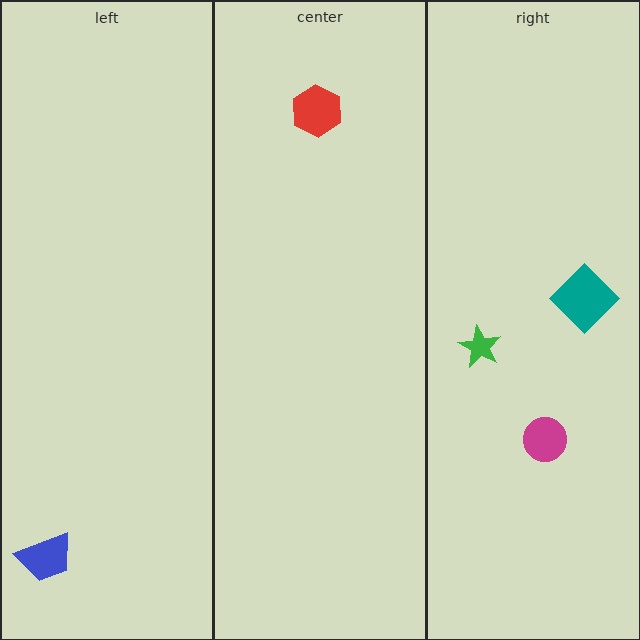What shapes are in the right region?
The magenta circle, the teal diamond, the green star.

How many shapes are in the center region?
1.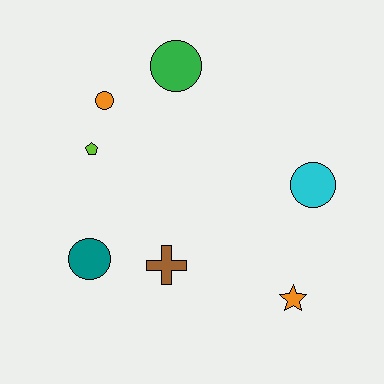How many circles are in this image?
There are 4 circles.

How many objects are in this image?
There are 7 objects.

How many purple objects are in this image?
There are no purple objects.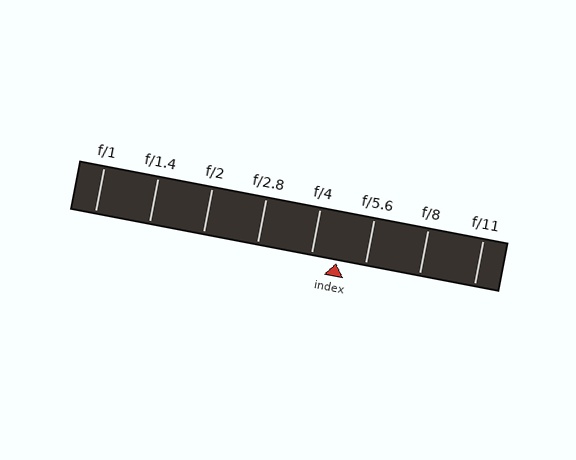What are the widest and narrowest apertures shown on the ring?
The widest aperture shown is f/1 and the narrowest is f/11.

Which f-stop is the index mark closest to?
The index mark is closest to f/4.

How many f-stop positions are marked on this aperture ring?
There are 8 f-stop positions marked.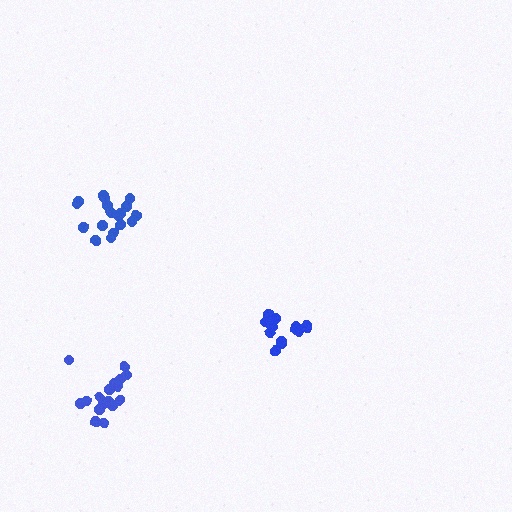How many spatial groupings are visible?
There are 3 spatial groupings.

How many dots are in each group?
Group 1: 19 dots, Group 2: 17 dots, Group 3: 15 dots (51 total).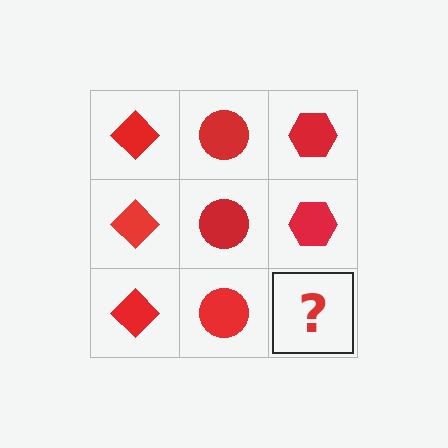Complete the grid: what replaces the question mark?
The question mark should be replaced with a red hexagon.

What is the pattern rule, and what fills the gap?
The rule is that each column has a consistent shape. The gap should be filled with a red hexagon.